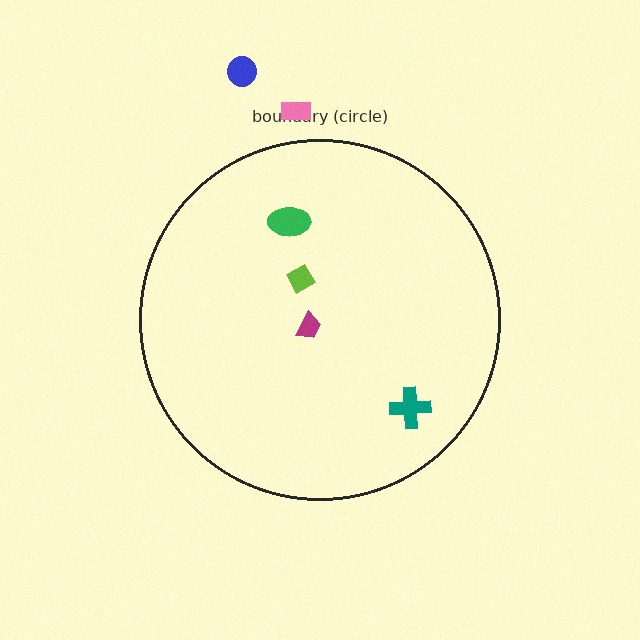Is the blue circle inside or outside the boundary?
Outside.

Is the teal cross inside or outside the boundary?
Inside.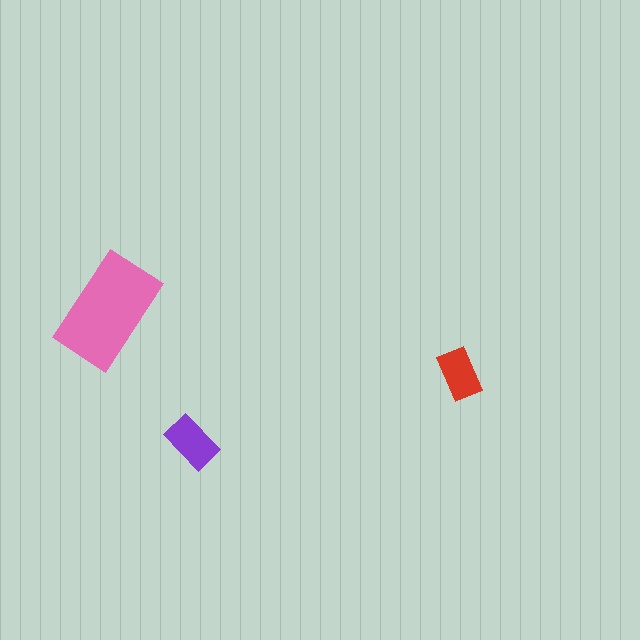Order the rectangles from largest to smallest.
the pink one, the purple one, the red one.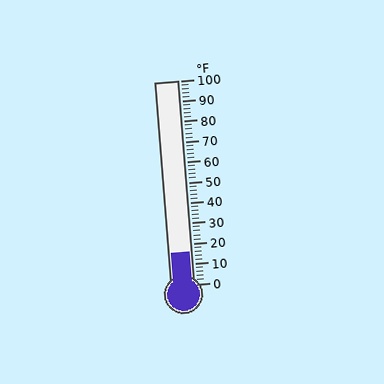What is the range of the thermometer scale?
The thermometer scale ranges from 0°F to 100°F.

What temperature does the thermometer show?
The thermometer shows approximately 16°F.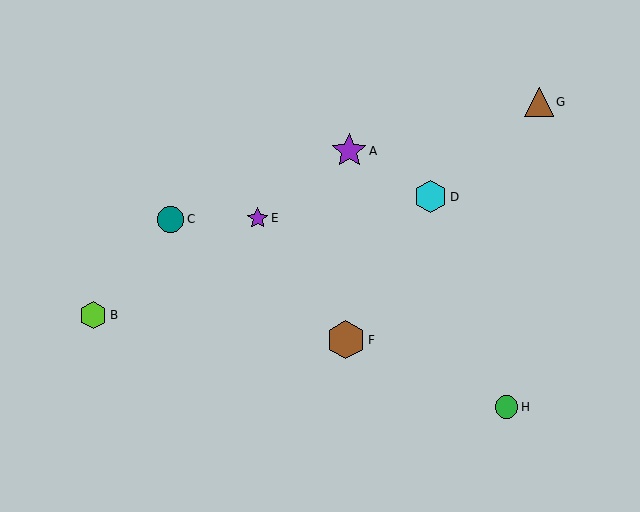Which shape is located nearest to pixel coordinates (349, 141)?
The purple star (labeled A) at (349, 151) is nearest to that location.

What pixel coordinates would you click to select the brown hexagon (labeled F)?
Click at (346, 340) to select the brown hexagon F.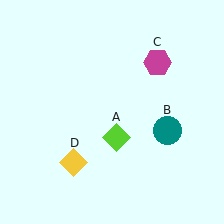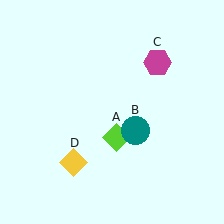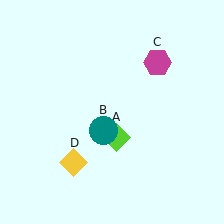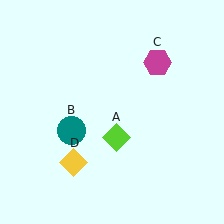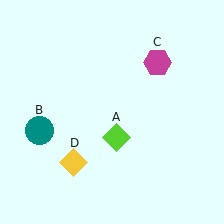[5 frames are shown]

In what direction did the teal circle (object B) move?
The teal circle (object B) moved left.